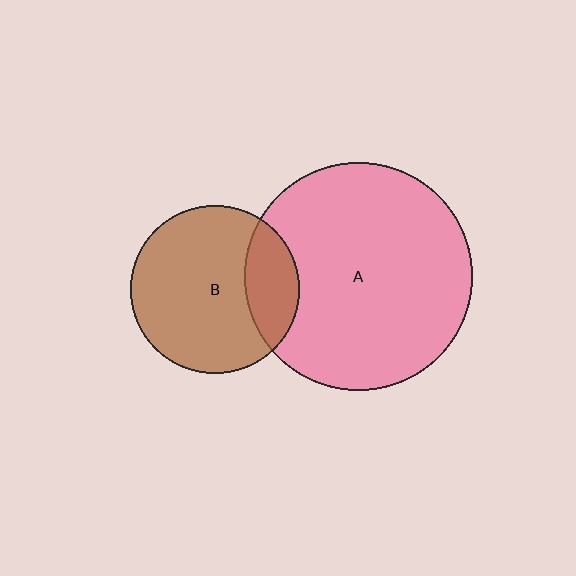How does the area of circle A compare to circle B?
Approximately 1.8 times.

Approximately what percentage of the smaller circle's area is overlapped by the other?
Approximately 25%.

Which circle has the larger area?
Circle A (pink).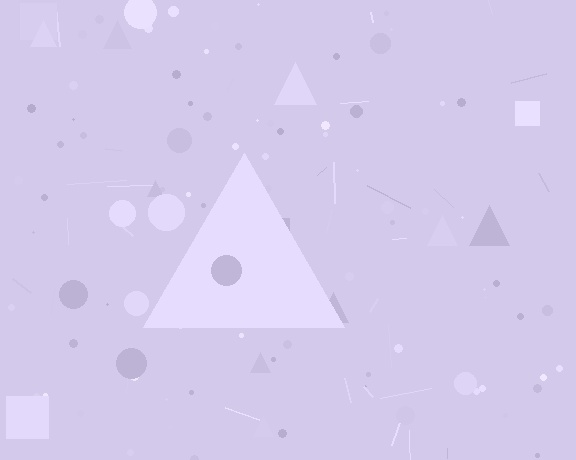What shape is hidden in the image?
A triangle is hidden in the image.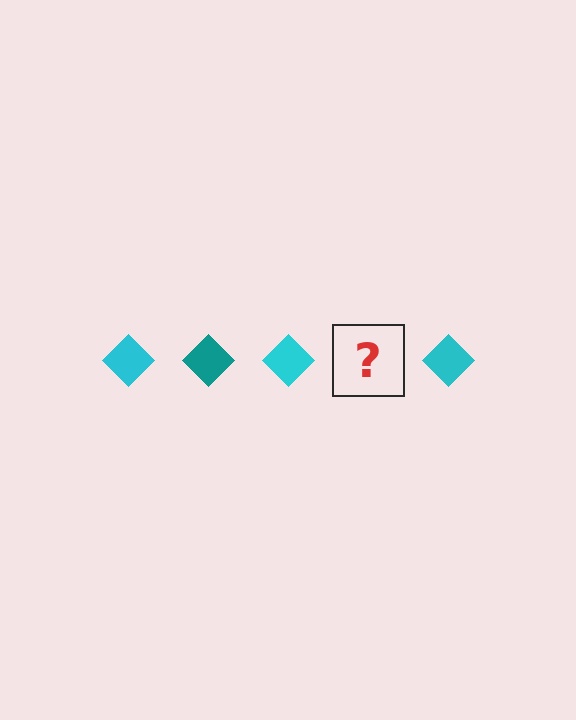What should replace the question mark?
The question mark should be replaced with a teal diamond.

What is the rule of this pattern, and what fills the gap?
The rule is that the pattern cycles through cyan, teal diamonds. The gap should be filled with a teal diamond.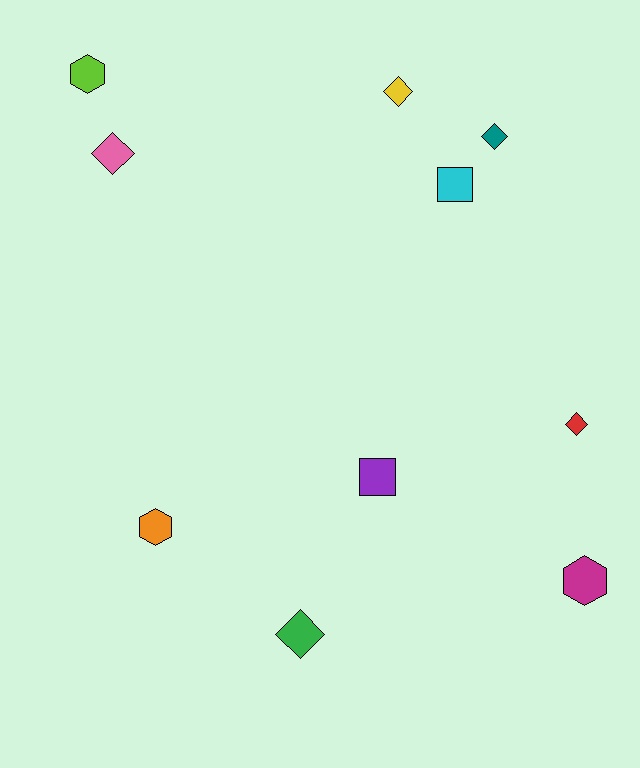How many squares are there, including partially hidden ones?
There are 2 squares.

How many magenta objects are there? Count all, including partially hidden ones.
There is 1 magenta object.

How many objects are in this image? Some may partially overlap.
There are 10 objects.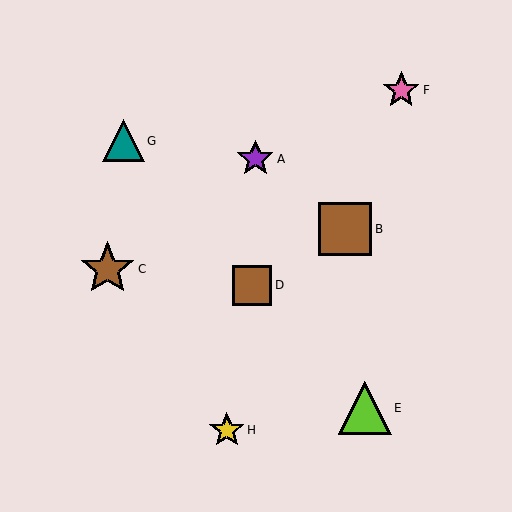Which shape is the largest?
The brown star (labeled C) is the largest.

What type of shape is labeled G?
Shape G is a teal triangle.